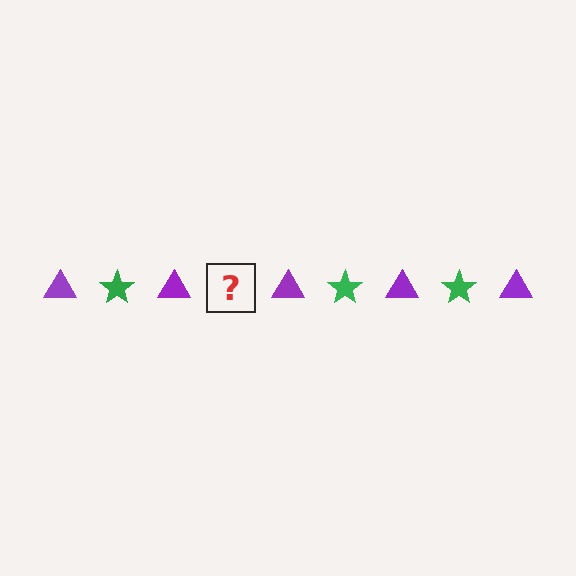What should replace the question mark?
The question mark should be replaced with a green star.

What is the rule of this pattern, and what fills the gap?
The rule is that the pattern alternates between purple triangle and green star. The gap should be filled with a green star.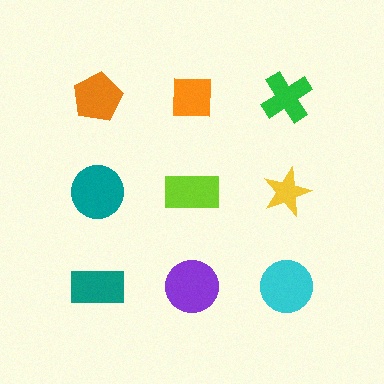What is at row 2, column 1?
A teal circle.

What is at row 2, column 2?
A lime rectangle.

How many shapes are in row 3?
3 shapes.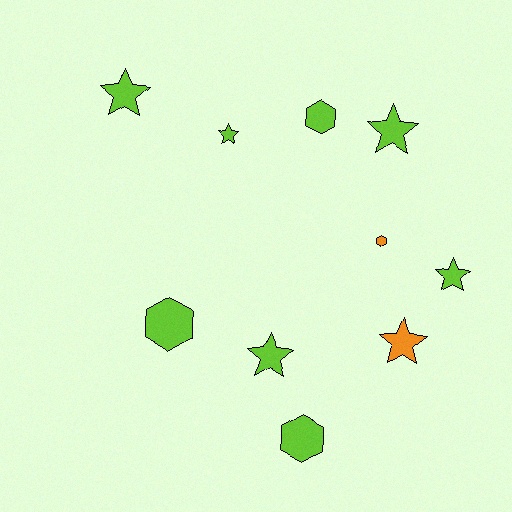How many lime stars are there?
There are 5 lime stars.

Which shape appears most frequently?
Star, with 6 objects.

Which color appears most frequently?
Lime, with 8 objects.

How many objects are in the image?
There are 10 objects.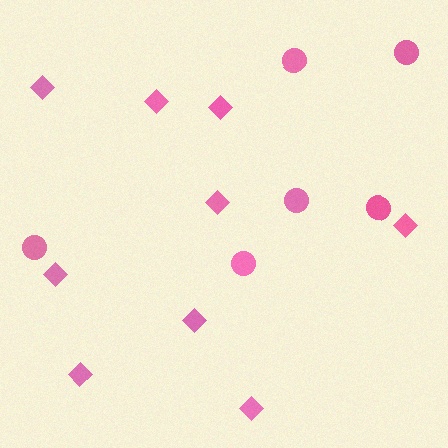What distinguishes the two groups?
There are 2 groups: one group of diamonds (9) and one group of circles (6).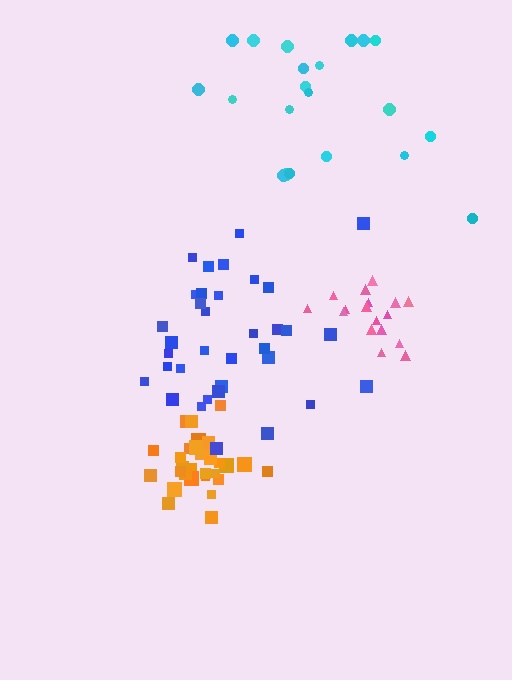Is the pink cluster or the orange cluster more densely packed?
Orange.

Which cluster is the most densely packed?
Orange.